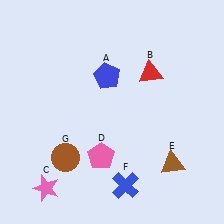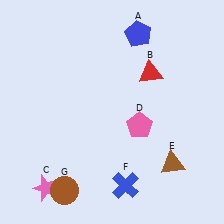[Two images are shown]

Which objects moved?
The objects that moved are: the blue pentagon (A), the pink pentagon (D), the brown circle (G).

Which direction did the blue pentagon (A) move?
The blue pentagon (A) moved up.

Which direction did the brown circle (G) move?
The brown circle (G) moved down.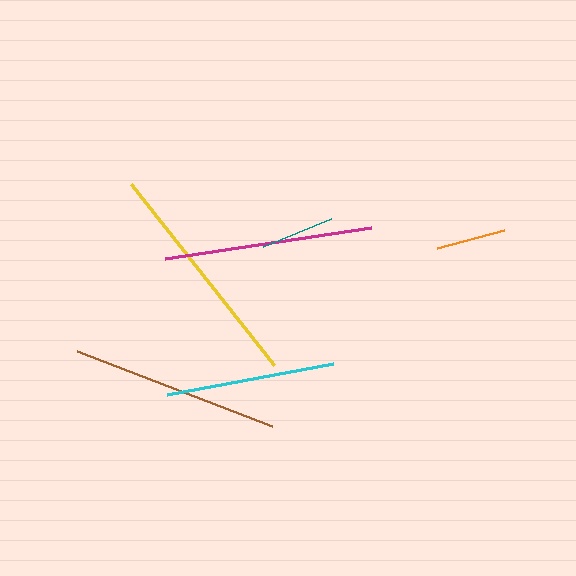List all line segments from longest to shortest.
From longest to shortest: yellow, magenta, brown, cyan, teal, orange.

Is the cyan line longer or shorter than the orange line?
The cyan line is longer than the orange line.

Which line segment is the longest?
The yellow line is the longest at approximately 230 pixels.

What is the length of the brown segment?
The brown segment is approximately 209 pixels long.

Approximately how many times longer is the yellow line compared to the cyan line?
The yellow line is approximately 1.4 times the length of the cyan line.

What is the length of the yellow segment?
The yellow segment is approximately 230 pixels long.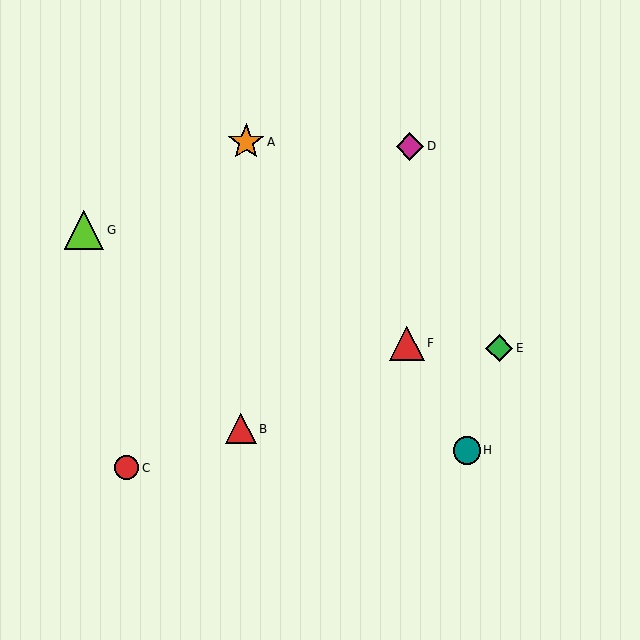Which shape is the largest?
The lime triangle (labeled G) is the largest.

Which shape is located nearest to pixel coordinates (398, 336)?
The red triangle (labeled F) at (407, 343) is nearest to that location.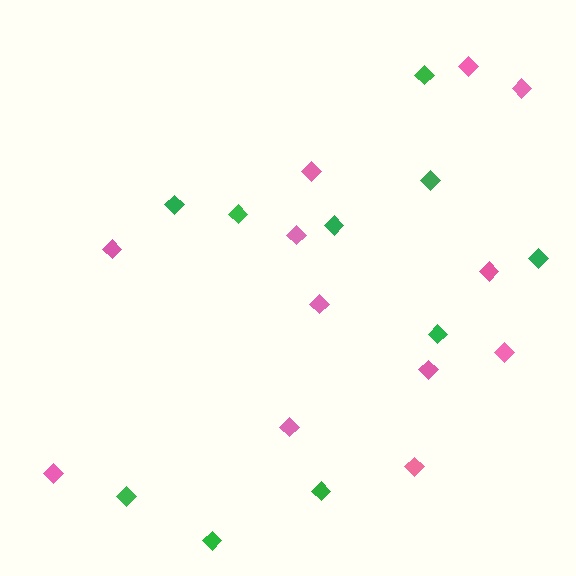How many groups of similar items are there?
There are 2 groups: one group of green diamonds (10) and one group of pink diamonds (12).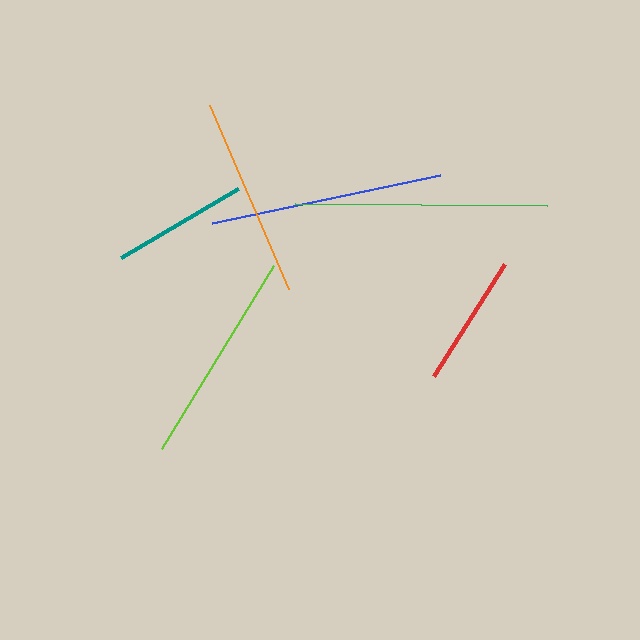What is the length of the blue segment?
The blue segment is approximately 233 pixels long.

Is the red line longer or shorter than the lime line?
The lime line is longer than the red line.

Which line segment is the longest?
The green line is the longest at approximately 252 pixels.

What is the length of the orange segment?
The orange segment is approximately 200 pixels long.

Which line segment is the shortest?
The red line is the shortest at approximately 133 pixels.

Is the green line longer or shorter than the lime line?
The green line is longer than the lime line.